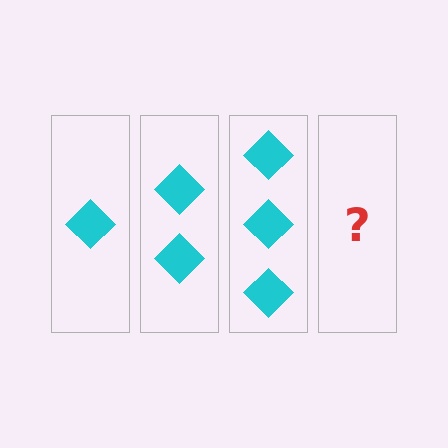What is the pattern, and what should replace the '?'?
The pattern is that each step adds one more diamond. The '?' should be 4 diamonds.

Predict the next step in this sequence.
The next step is 4 diamonds.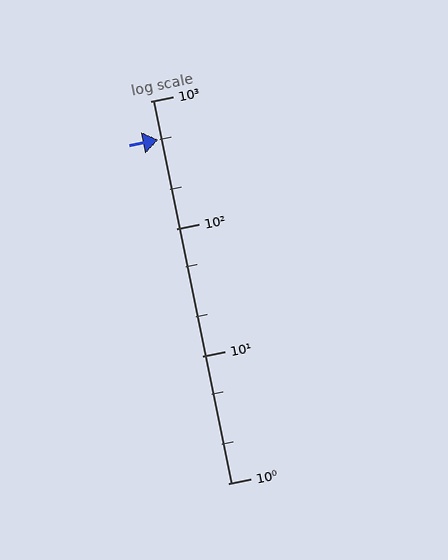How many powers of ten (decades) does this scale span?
The scale spans 3 decades, from 1 to 1000.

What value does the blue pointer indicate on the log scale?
The pointer indicates approximately 500.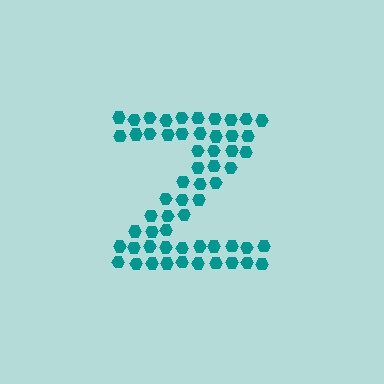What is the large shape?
The large shape is the letter Z.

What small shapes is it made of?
It is made of small hexagons.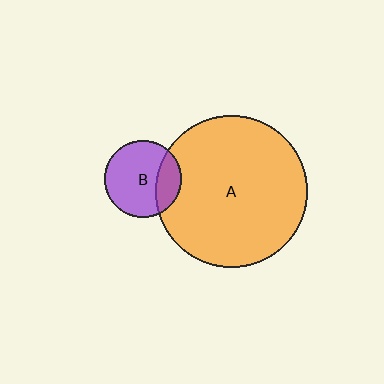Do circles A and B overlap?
Yes.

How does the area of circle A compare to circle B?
Approximately 3.9 times.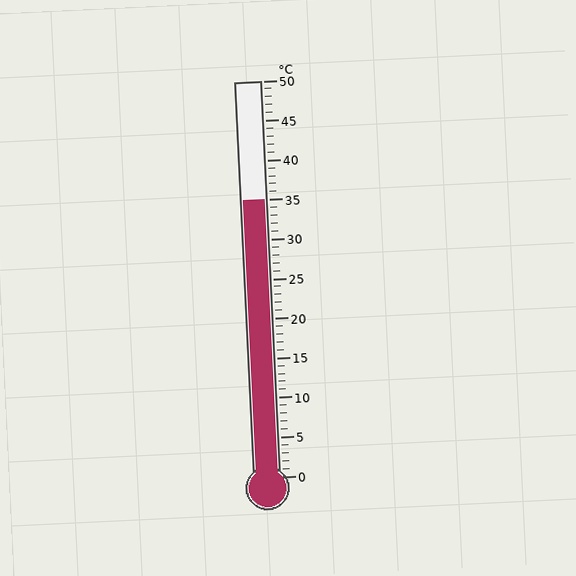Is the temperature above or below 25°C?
The temperature is above 25°C.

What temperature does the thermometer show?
The thermometer shows approximately 35°C.